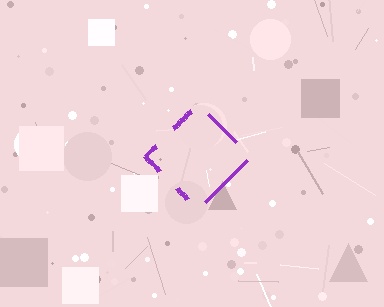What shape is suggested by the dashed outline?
The dashed outline suggests a diamond.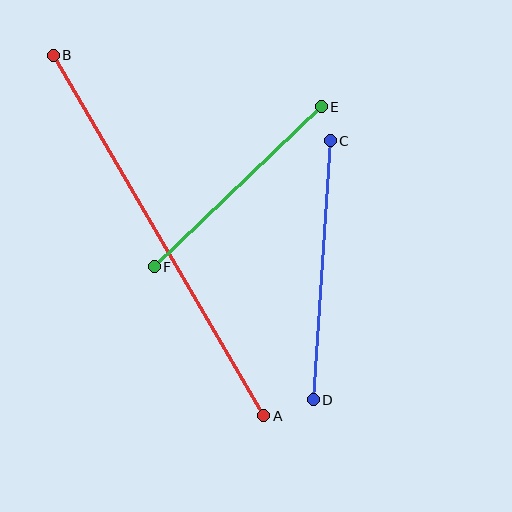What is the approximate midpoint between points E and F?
The midpoint is at approximately (238, 187) pixels.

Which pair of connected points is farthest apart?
Points A and B are farthest apart.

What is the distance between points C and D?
The distance is approximately 260 pixels.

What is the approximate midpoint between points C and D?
The midpoint is at approximately (322, 270) pixels.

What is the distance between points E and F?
The distance is approximately 231 pixels.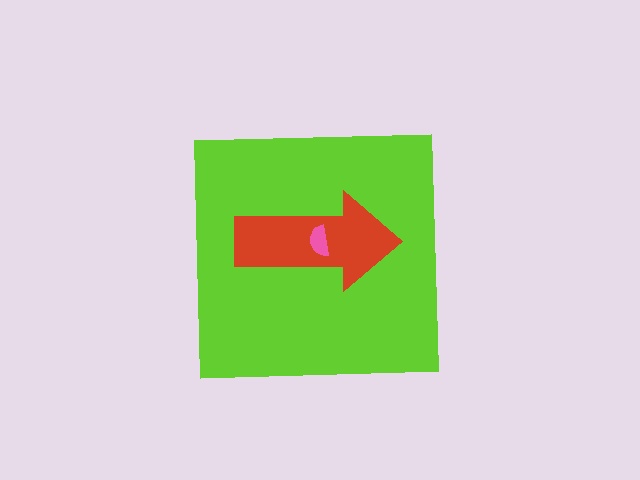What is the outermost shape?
The lime square.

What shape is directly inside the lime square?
The red arrow.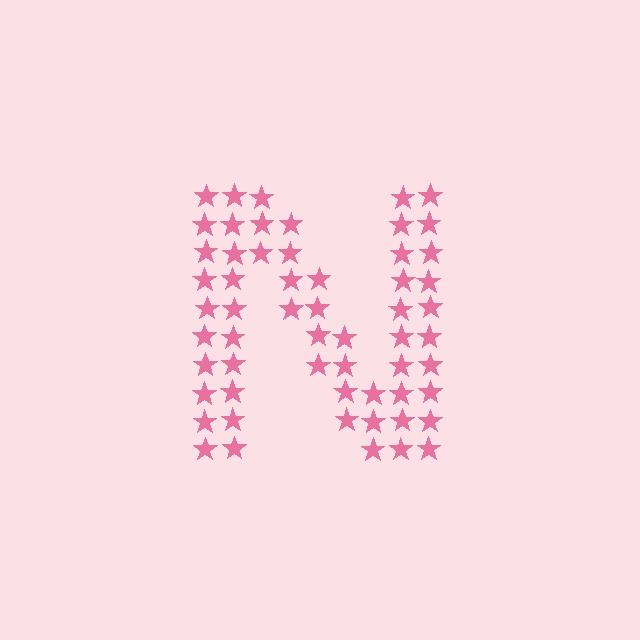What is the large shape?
The large shape is the letter N.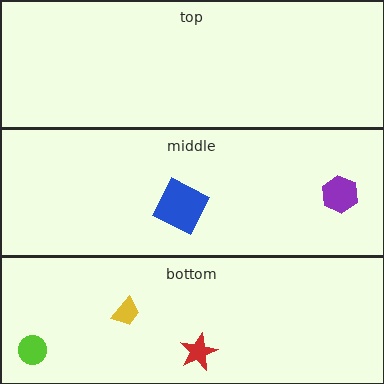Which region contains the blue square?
The middle region.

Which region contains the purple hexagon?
The middle region.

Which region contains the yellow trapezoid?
The bottom region.